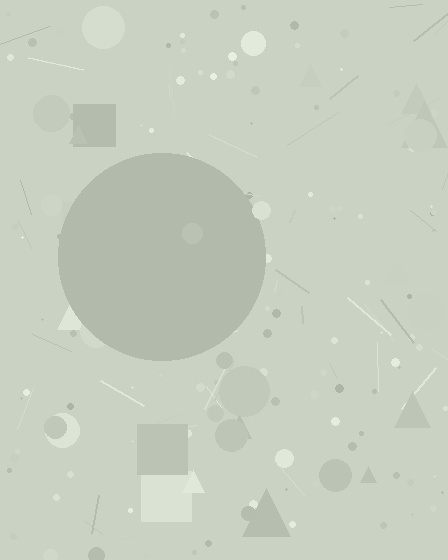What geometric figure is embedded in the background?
A circle is embedded in the background.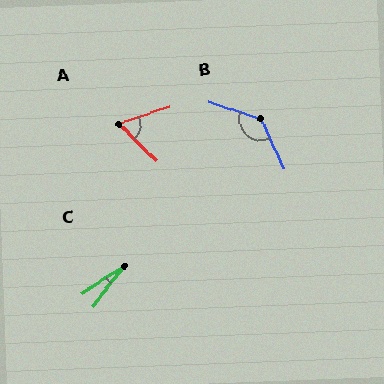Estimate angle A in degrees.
Approximately 64 degrees.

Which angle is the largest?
B, at approximately 133 degrees.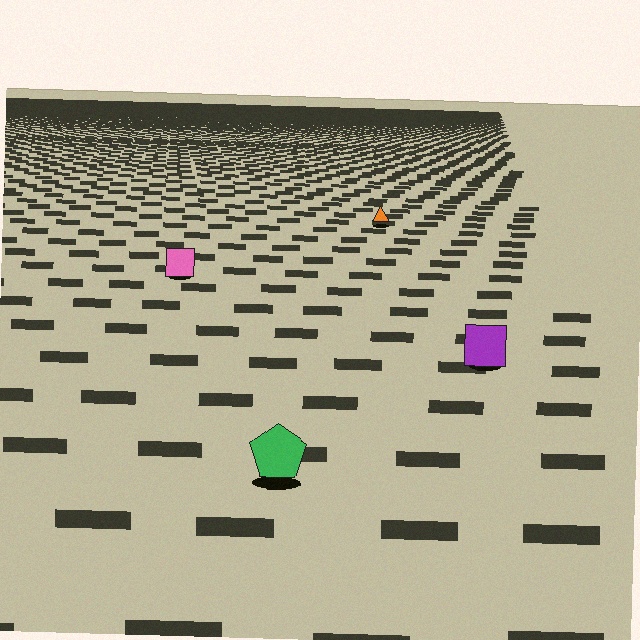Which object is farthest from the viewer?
The orange triangle is farthest from the viewer. It appears smaller and the ground texture around it is denser.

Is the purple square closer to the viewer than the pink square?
Yes. The purple square is closer — you can tell from the texture gradient: the ground texture is coarser near it.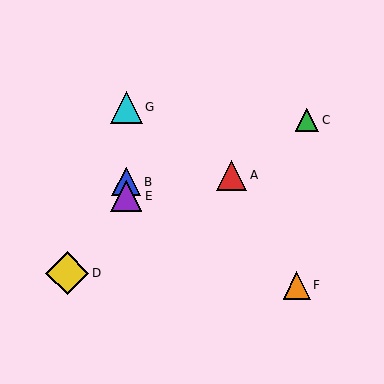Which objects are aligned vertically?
Objects B, E, G are aligned vertically.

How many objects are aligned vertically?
3 objects (B, E, G) are aligned vertically.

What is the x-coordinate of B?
Object B is at x≈126.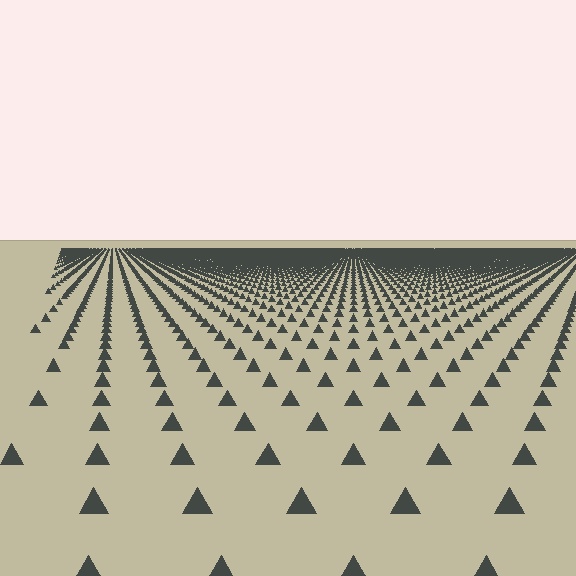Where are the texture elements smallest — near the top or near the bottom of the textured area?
Near the top.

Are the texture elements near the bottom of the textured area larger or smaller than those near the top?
Larger. Near the bottom, elements are closer to the viewer and appear at a bigger on-screen size.